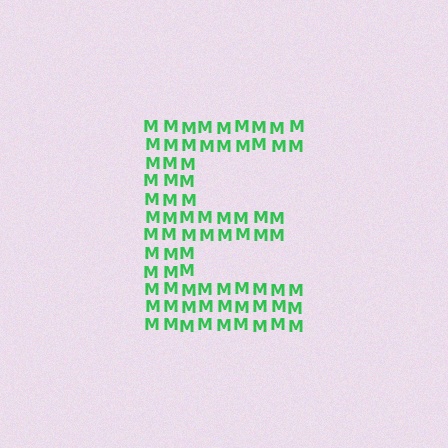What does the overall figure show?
The overall figure shows the letter E.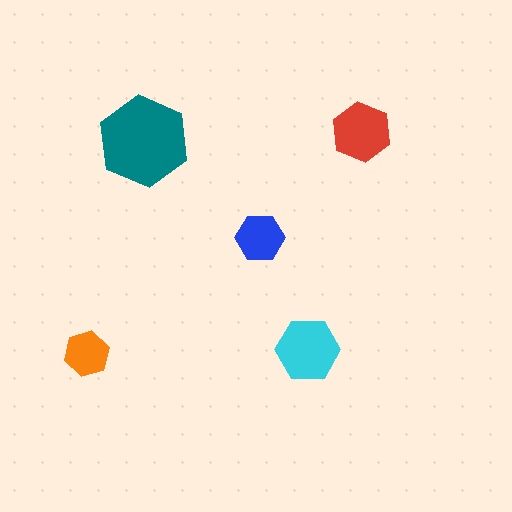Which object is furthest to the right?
The red hexagon is rightmost.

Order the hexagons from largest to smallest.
the teal one, the cyan one, the red one, the blue one, the orange one.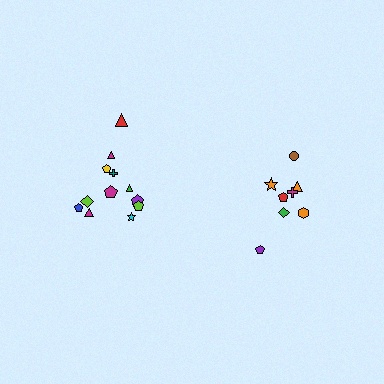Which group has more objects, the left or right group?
The left group.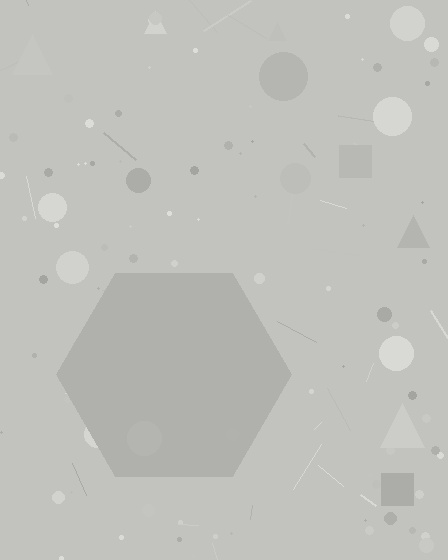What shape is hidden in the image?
A hexagon is hidden in the image.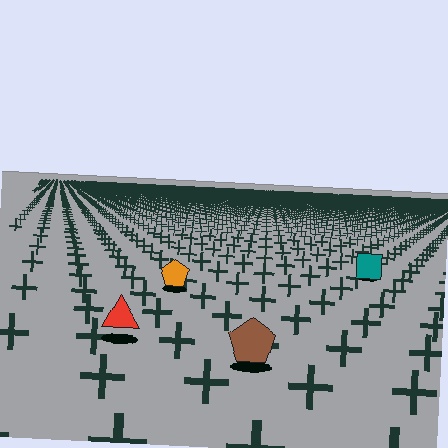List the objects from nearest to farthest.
From nearest to farthest: the brown pentagon, the red triangle, the orange pentagon, the teal square.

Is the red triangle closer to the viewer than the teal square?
Yes. The red triangle is closer — you can tell from the texture gradient: the ground texture is coarser near it.